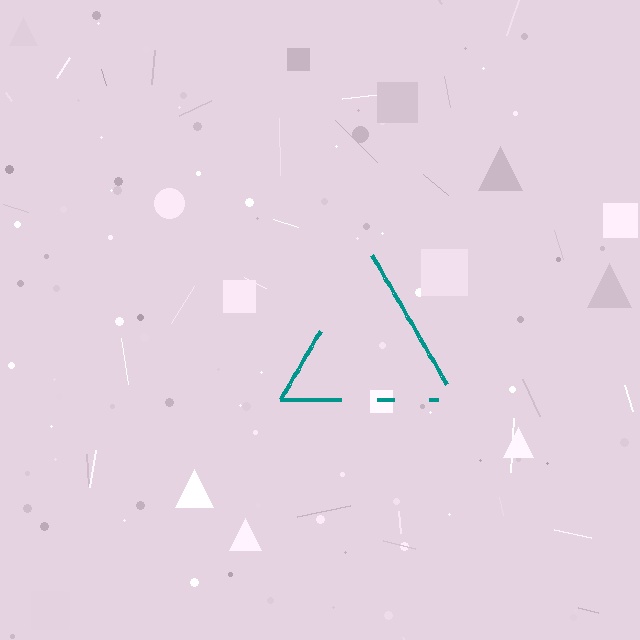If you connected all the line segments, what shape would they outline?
They would outline a triangle.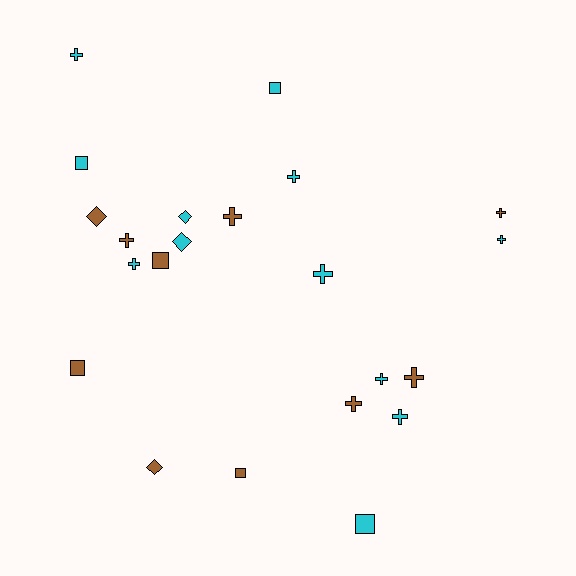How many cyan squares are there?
There are 3 cyan squares.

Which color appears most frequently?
Cyan, with 12 objects.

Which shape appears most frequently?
Cross, with 12 objects.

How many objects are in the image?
There are 22 objects.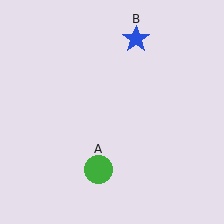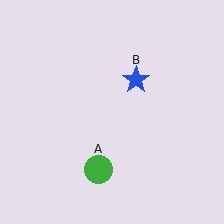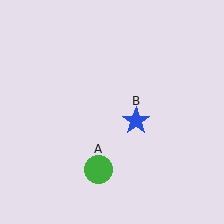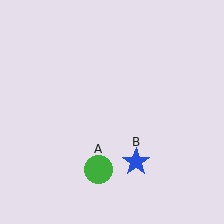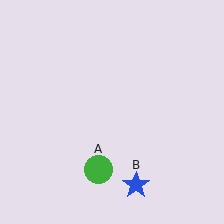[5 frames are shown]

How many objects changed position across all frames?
1 object changed position: blue star (object B).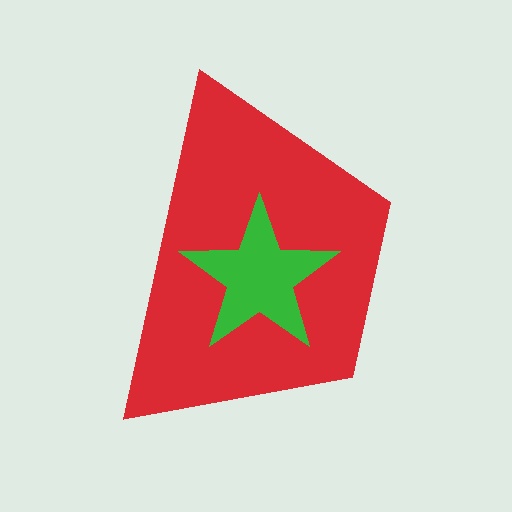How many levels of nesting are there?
2.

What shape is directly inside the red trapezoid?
The green star.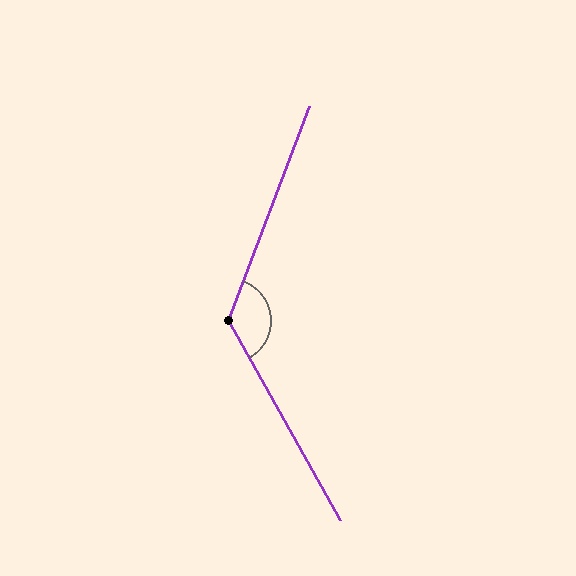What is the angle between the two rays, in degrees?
Approximately 130 degrees.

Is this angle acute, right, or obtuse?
It is obtuse.